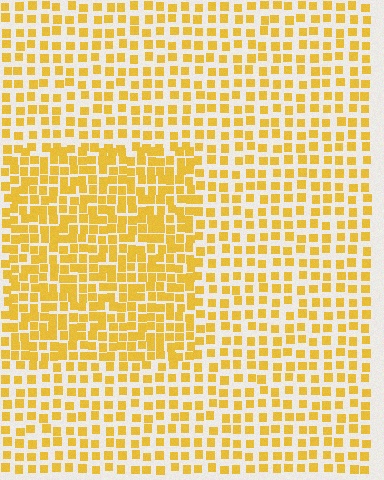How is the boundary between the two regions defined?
The boundary is defined by a change in element density (approximately 1.7x ratio). All elements are the same color, size, and shape.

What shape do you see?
I see a rectangle.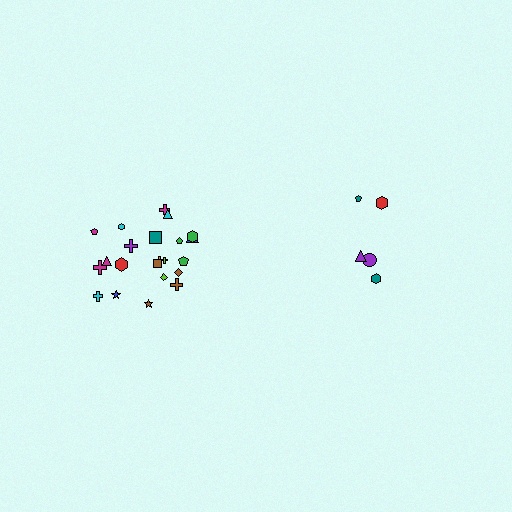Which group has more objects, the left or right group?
The left group.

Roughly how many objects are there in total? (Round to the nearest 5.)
Roughly 25 objects in total.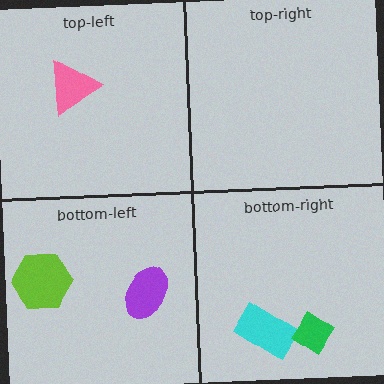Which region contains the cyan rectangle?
The bottom-right region.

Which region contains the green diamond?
The bottom-right region.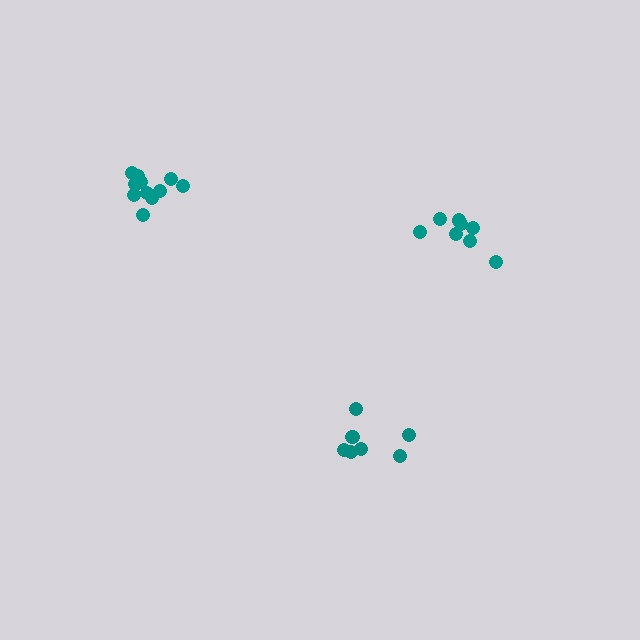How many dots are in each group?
Group 1: 11 dots, Group 2: 7 dots, Group 3: 8 dots (26 total).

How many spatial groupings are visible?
There are 3 spatial groupings.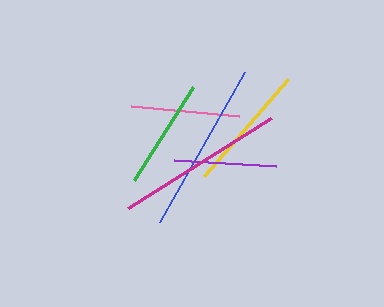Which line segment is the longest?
The blue line is the longest at approximately 172 pixels.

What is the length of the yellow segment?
The yellow segment is approximately 129 pixels long.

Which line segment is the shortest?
The purple line is the shortest at approximately 102 pixels.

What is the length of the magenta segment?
The magenta segment is approximately 169 pixels long.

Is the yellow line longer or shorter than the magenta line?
The magenta line is longer than the yellow line.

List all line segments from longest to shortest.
From longest to shortest: blue, magenta, yellow, green, pink, purple.